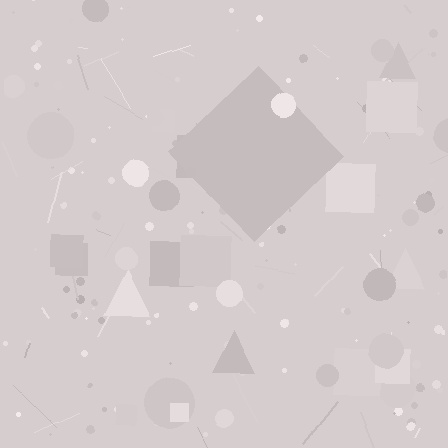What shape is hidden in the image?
A diamond is hidden in the image.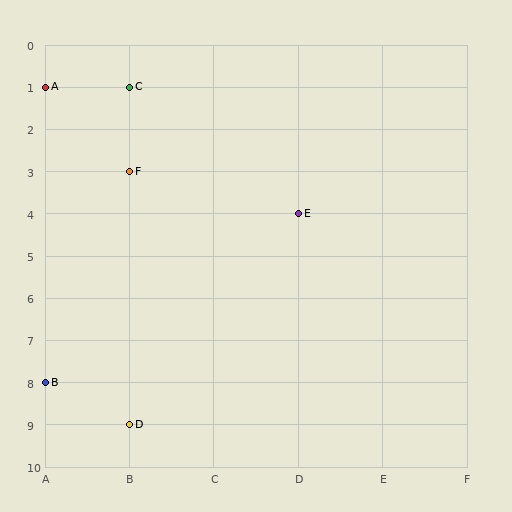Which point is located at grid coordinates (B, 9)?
Point D is at (B, 9).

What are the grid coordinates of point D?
Point D is at grid coordinates (B, 9).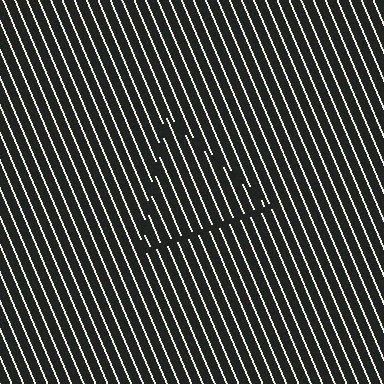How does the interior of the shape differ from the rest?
The interior of the shape contains the same grating, shifted by half a period — the contour is defined by the phase discontinuity where line-ends from the inner and outer gratings abut.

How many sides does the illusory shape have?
3 sides — the line-ends trace a triangle.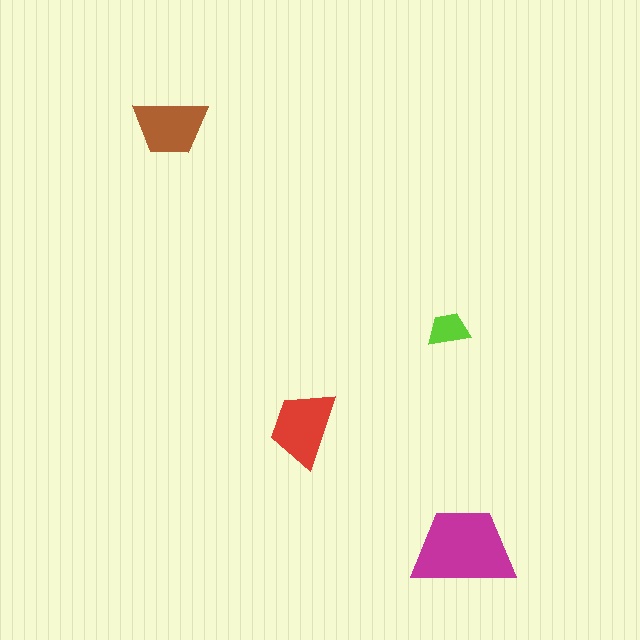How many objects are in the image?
There are 4 objects in the image.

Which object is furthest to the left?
The brown trapezoid is leftmost.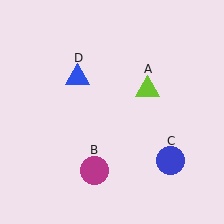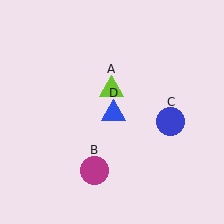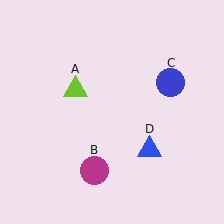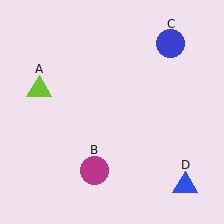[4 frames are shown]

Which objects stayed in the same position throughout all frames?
Magenta circle (object B) remained stationary.